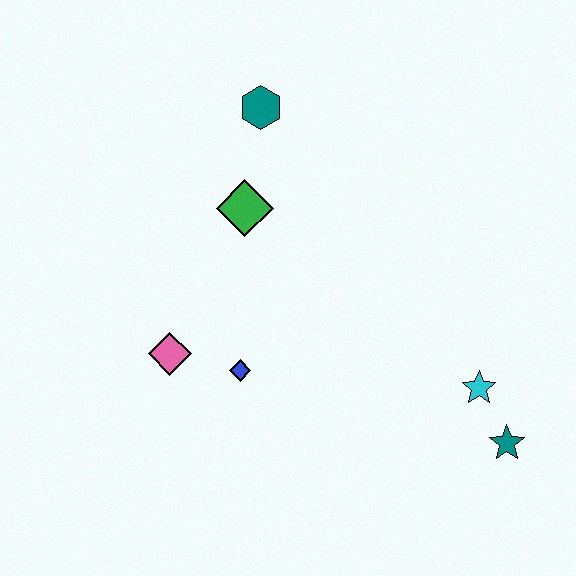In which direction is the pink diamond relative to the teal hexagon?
The pink diamond is below the teal hexagon.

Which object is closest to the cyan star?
The teal star is closest to the cyan star.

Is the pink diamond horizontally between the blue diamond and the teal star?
No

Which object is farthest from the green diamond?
The teal star is farthest from the green diamond.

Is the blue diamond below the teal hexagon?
Yes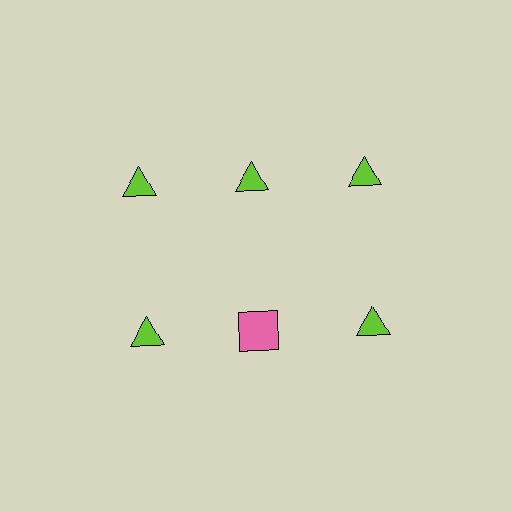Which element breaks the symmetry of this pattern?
The pink square in the second row, second from left column breaks the symmetry. All other shapes are lime triangles.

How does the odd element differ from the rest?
It differs in both color (pink instead of lime) and shape (square instead of triangle).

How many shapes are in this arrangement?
There are 6 shapes arranged in a grid pattern.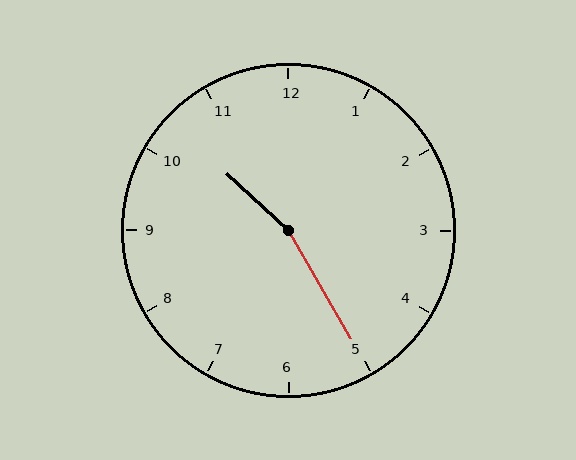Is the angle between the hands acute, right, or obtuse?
It is obtuse.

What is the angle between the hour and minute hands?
Approximately 162 degrees.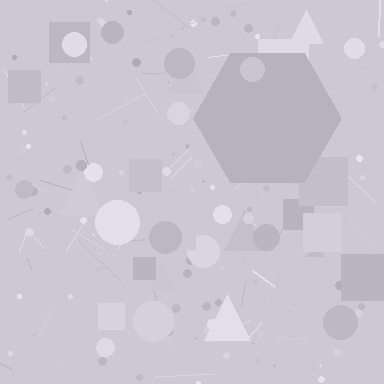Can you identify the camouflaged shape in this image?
The camouflaged shape is a hexagon.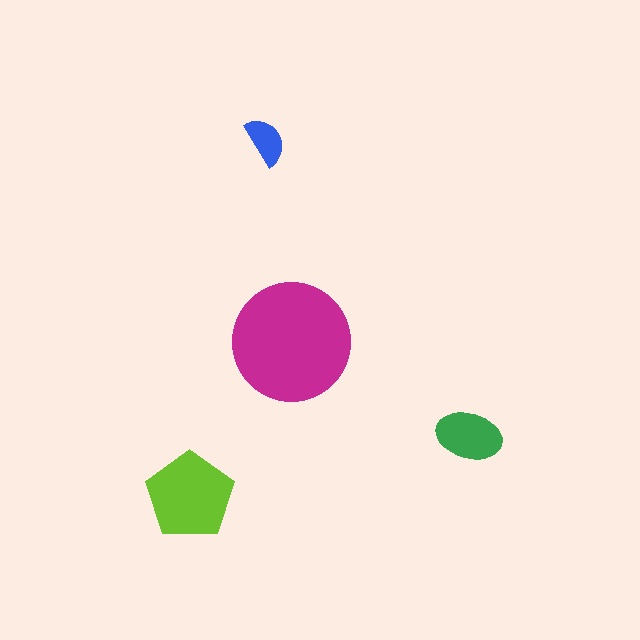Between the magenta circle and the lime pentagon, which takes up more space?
The magenta circle.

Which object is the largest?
The magenta circle.